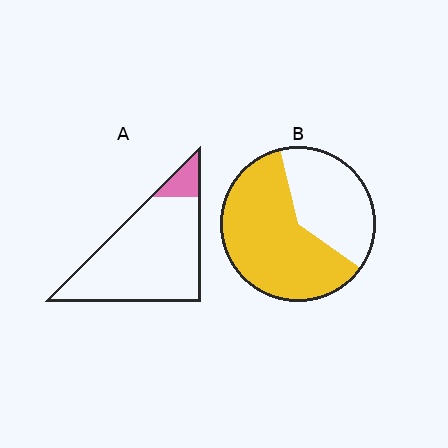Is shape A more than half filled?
No.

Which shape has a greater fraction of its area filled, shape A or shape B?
Shape B.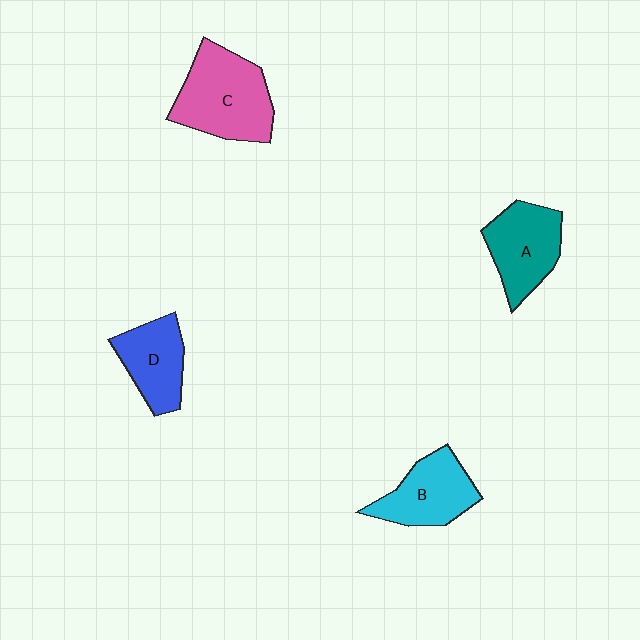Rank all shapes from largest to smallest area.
From largest to smallest: C (pink), A (teal), B (cyan), D (blue).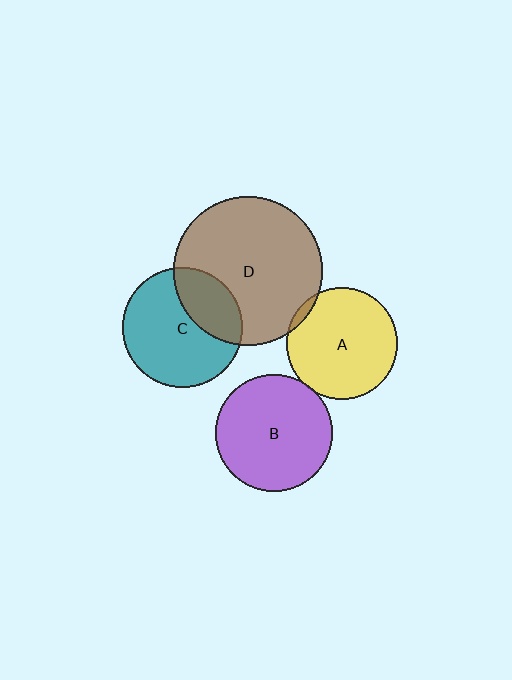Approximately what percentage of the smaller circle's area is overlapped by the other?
Approximately 5%.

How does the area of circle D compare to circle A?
Approximately 1.8 times.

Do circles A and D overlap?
Yes.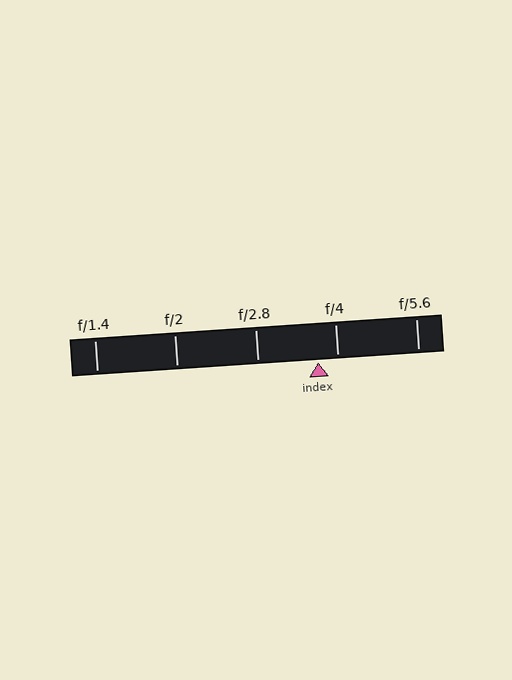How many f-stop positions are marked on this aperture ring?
There are 5 f-stop positions marked.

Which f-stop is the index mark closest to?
The index mark is closest to f/4.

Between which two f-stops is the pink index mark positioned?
The index mark is between f/2.8 and f/4.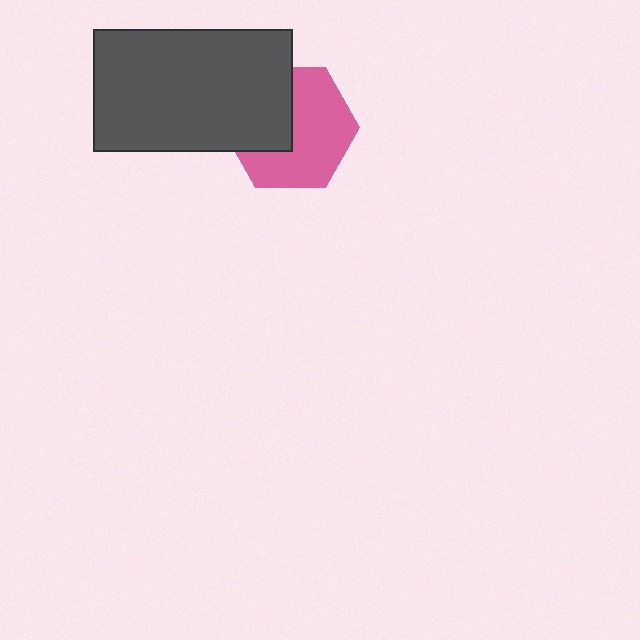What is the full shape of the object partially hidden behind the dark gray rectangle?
The partially hidden object is a pink hexagon.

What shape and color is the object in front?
The object in front is a dark gray rectangle.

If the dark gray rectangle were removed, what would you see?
You would see the complete pink hexagon.